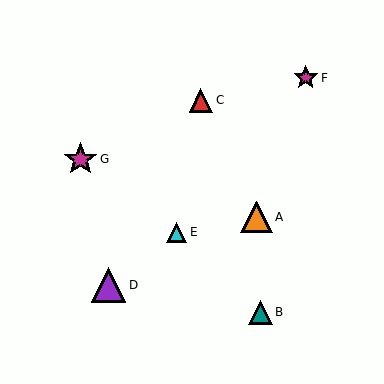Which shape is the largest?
The purple triangle (labeled D) is the largest.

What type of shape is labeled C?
Shape C is a red triangle.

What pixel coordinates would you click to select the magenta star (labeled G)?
Click at (81, 159) to select the magenta star G.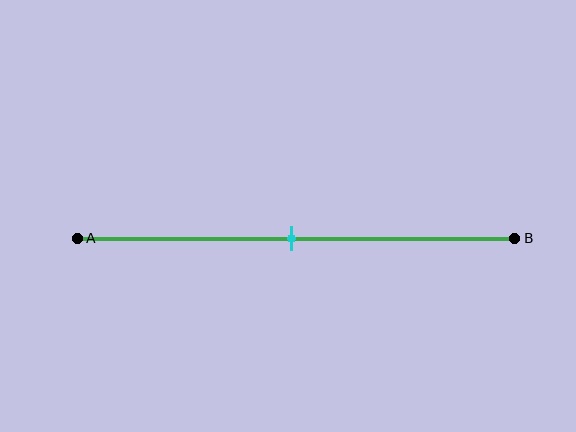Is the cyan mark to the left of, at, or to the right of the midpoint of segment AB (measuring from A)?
The cyan mark is approximately at the midpoint of segment AB.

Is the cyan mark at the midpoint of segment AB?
Yes, the mark is approximately at the midpoint.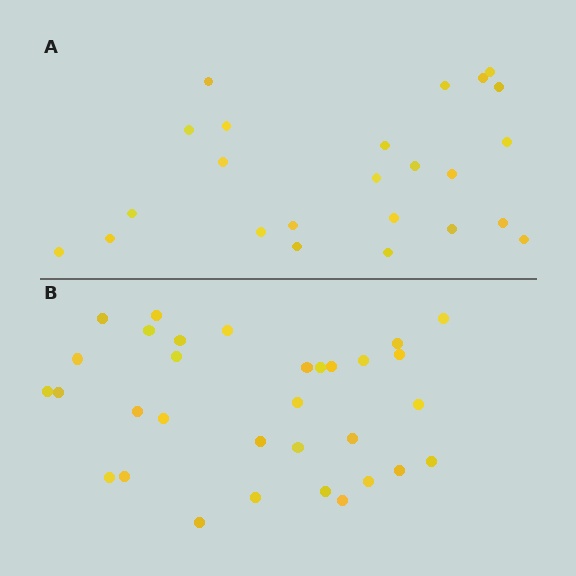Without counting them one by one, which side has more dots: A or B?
Region B (the bottom region) has more dots.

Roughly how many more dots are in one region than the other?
Region B has roughly 8 or so more dots than region A.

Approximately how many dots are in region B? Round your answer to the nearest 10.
About 30 dots. (The exact count is 32, which rounds to 30.)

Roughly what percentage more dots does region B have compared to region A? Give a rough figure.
About 35% more.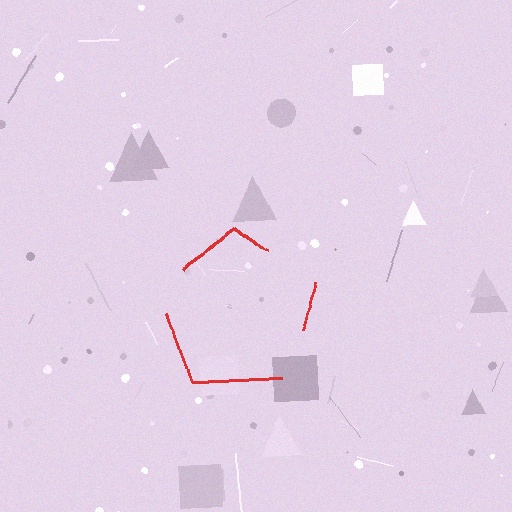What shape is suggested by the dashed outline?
The dashed outline suggests a pentagon.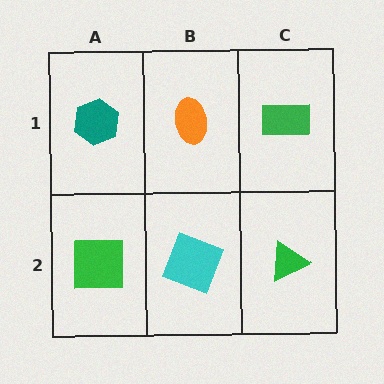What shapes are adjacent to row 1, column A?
A green square (row 2, column A), an orange ellipse (row 1, column B).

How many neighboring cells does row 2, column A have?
2.